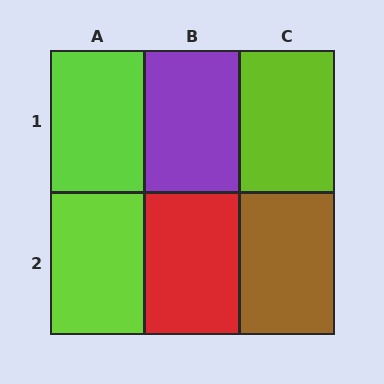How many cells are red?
1 cell is red.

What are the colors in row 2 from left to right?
Lime, red, brown.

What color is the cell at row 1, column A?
Lime.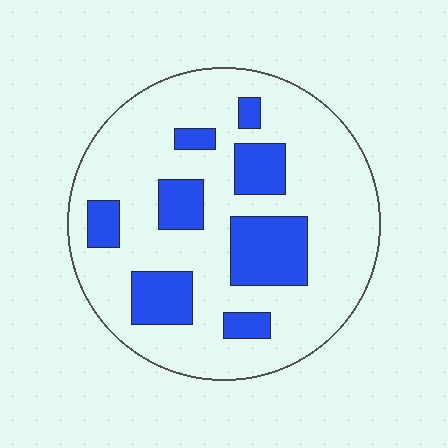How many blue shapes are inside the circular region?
8.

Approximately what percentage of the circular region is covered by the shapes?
Approximately 25%.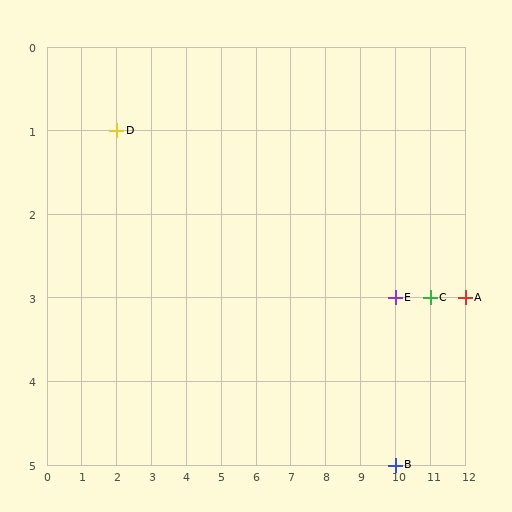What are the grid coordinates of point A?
Point A is at grid coordinates (12, 3).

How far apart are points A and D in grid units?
Points A and D are 10 columns and 2 rows apart (about 10.2 grid units diagonally).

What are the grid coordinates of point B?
Point B is at grid coordinates (10, 5).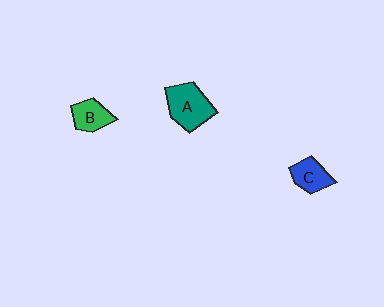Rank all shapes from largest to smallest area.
From largest to smallest: A (teal), C (blue), B (green).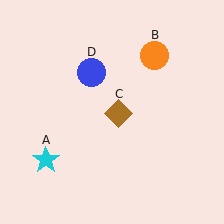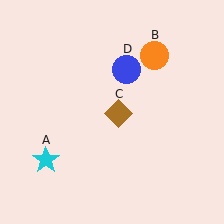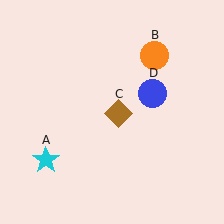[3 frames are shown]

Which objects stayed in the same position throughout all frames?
Cyan star (object A) and orange circle (object B) and brown diamond (object C) remained stationary.